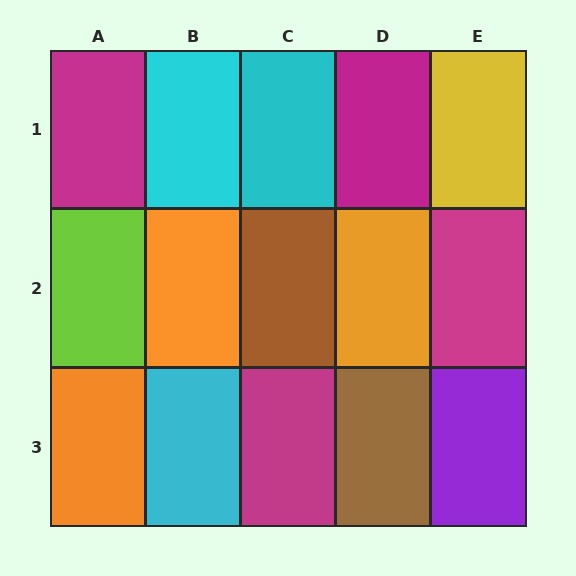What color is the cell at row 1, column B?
Cyan.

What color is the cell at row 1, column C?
Cyan.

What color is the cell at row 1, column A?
Magenta.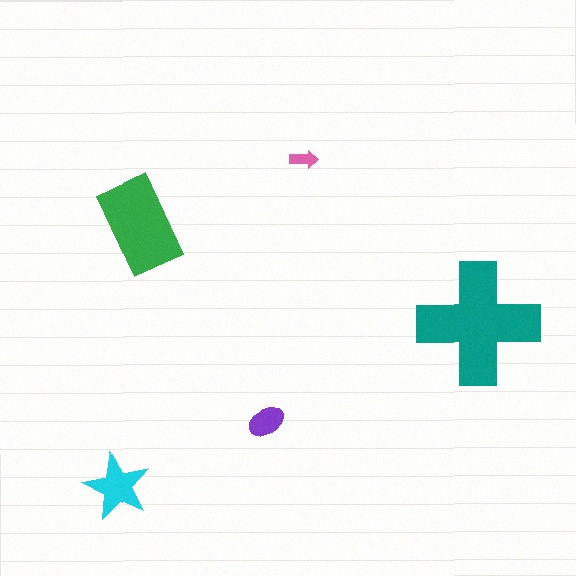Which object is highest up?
The pink arrow is topmost.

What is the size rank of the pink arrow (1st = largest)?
5th.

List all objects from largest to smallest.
The teal cross, the green rectangle, the cyan star, the purple ellipse, the pink arrow.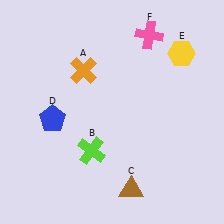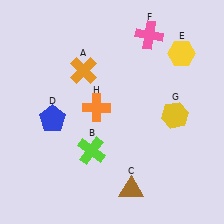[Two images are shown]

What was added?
A yellow hexagon (G), an orange cross (H) were added in Image 2.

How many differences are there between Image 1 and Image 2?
There are 2 differences between the two images.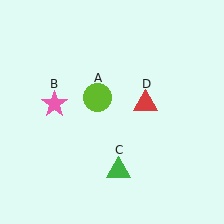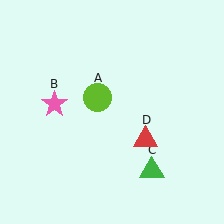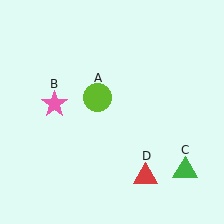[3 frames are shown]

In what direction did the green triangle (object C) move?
The green triangle (object C) moved right.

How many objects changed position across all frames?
2 objects changed position: green triangle (object C), red triangle (object D).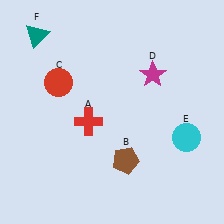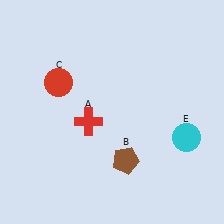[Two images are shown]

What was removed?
The magenta star (D), the teal triangle (F) were removed in Image 2.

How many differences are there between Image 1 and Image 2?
There are 2 differences between the two images.